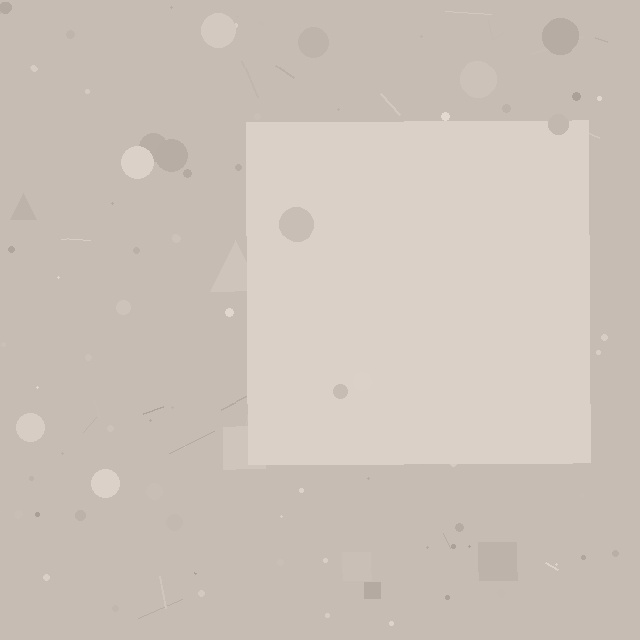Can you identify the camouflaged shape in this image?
The camouflaged shape is a square.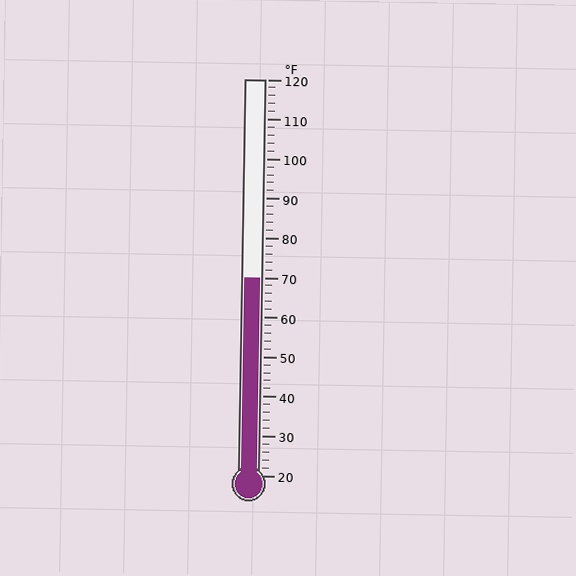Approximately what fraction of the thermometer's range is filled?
The thermometer is filled to approximately 50% of its range.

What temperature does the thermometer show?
The thermometer shows approximately 70°F.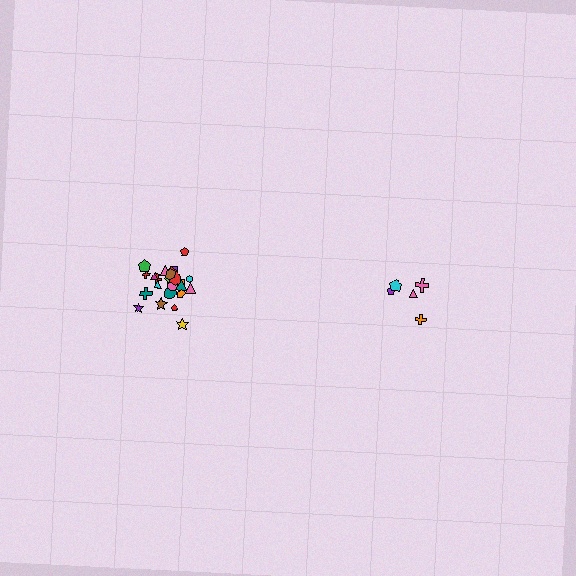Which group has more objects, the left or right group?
The left group.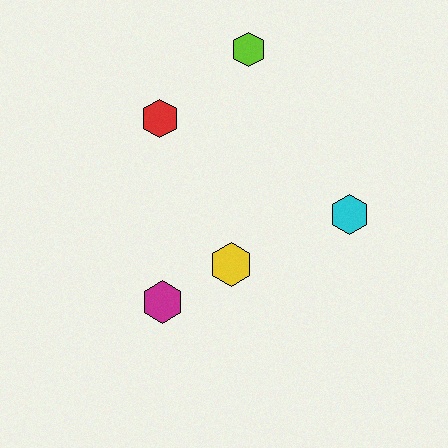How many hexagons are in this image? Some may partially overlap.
There are 5 hexagons.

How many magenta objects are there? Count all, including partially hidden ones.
There is 1 magenta object.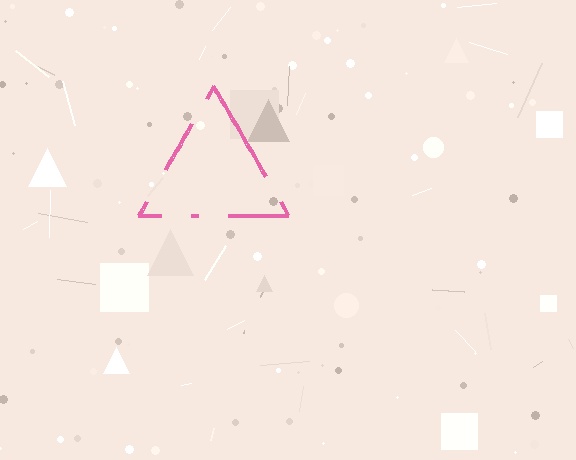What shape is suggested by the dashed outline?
The dashed outline suggests a triangle.